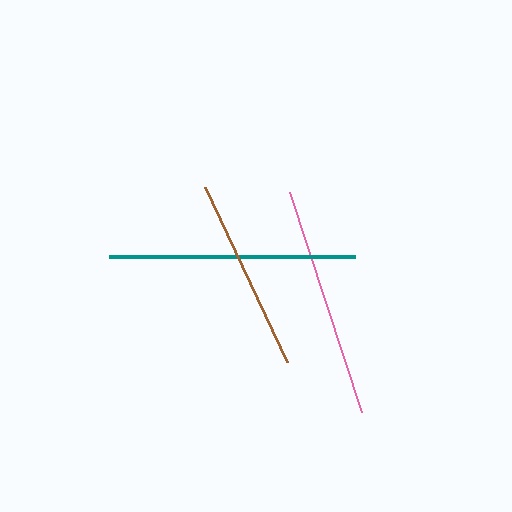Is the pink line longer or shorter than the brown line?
The pink line is longer than the brown line.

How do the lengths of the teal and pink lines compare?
The teal and pink lines are approximately the same length.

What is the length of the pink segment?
The pink segment is approximately 232 pixels long.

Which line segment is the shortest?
The brown line is the shortest at approximately 193 pixels.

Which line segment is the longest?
The teal line is the longest at approximately 246 pixels.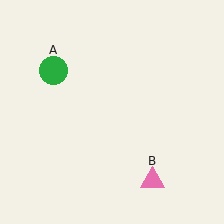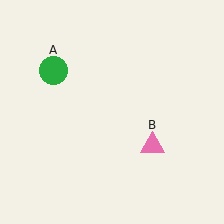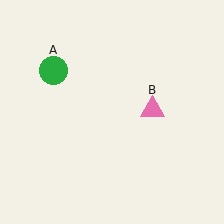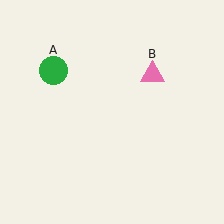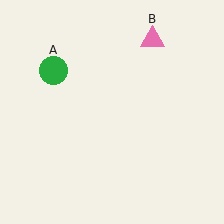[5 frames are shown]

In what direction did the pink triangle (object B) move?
The pink triangle (object B) moved up.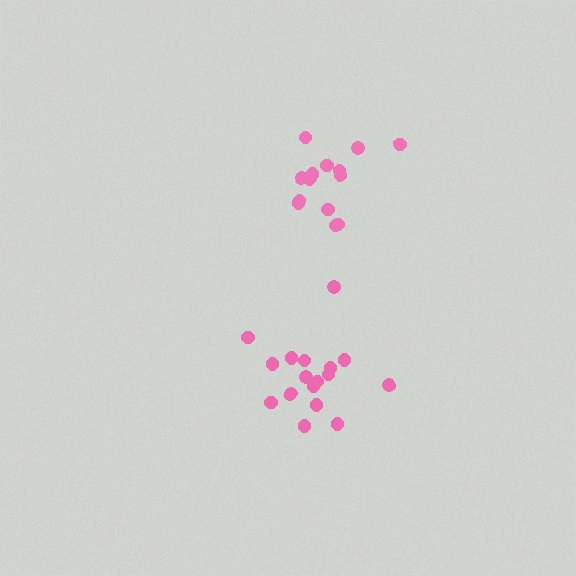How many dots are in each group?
Group 1: 14 dots, Group 2: 17 dots (31 total).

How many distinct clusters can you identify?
There are 2 distinct clusters.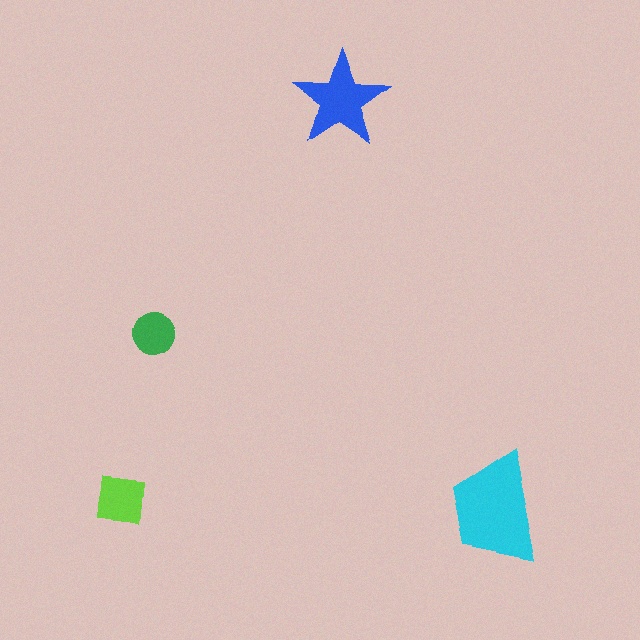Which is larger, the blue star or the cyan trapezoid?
The cyan trapezoid.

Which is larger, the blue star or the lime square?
The blue star.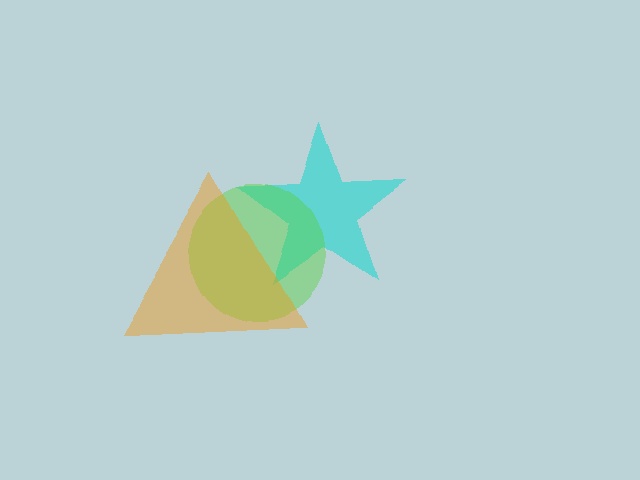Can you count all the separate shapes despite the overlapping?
Yes, there are 3 separate shapes.